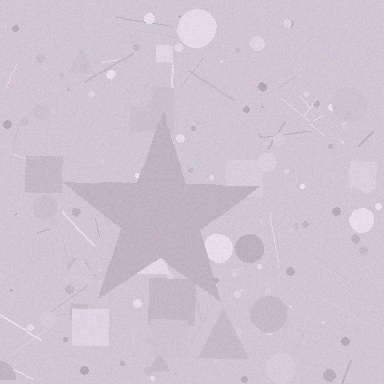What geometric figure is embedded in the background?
A star is embedded in the background.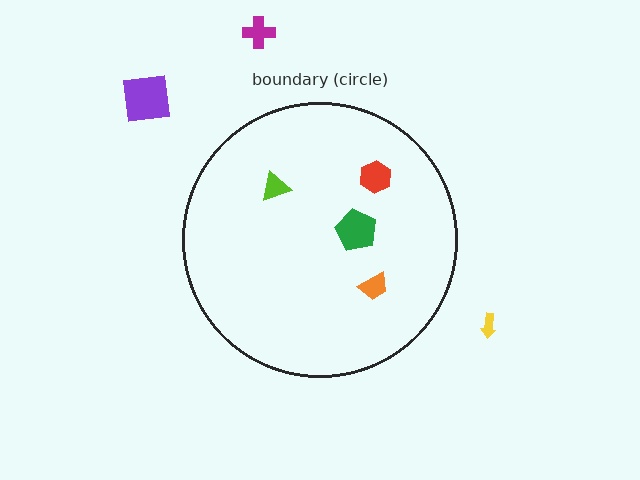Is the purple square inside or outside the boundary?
Outside.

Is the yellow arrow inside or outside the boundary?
Outside.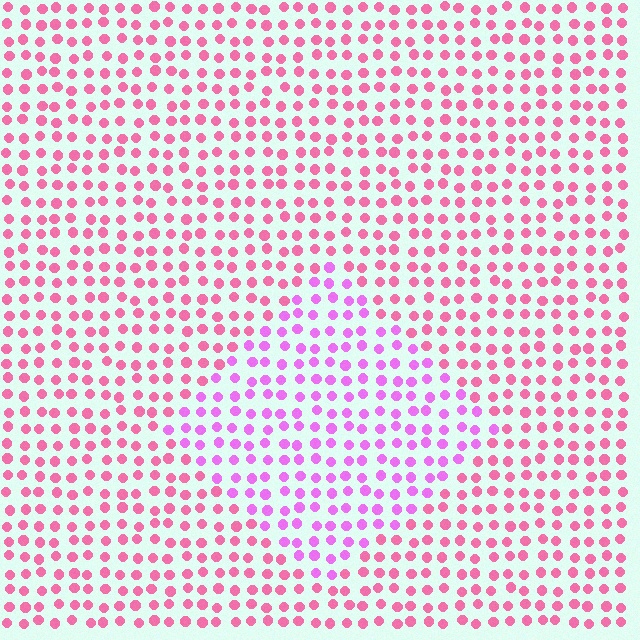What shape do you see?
I see a diamond.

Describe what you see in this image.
The image is filled with small pink elements in a uniform arrangement. A diamond-shaped region is visible where the elements are tinted to a slightly different hue, forming a subtle color boundary.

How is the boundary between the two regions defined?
The boundary is defined purely by a slight shift in hue (about 36 degrees). Spacing, size, and orientation are identical on both sides.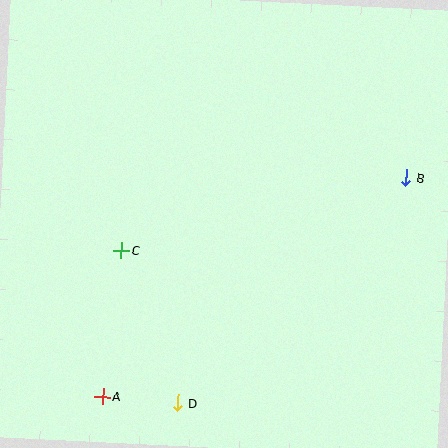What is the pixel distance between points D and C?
The distance between D and C is 162 pixels.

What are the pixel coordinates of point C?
Point C is at (121, 251).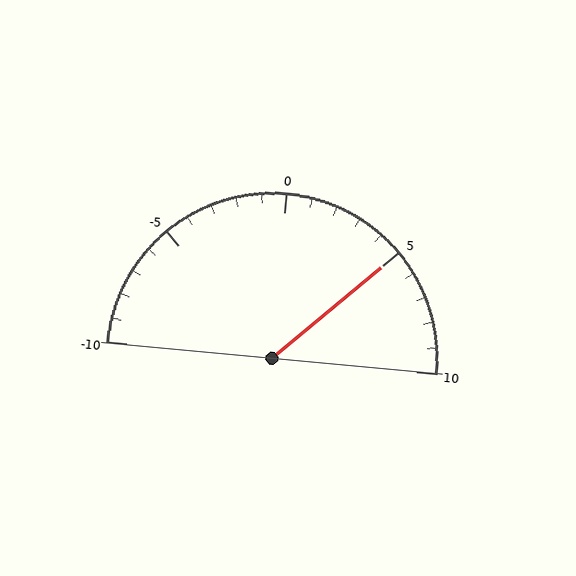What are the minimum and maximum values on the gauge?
The gauge ranges from -10 to 10.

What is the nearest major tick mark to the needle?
The nearest major tick mark is 5.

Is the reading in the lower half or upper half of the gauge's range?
The reading is in the upper half of the range (-10 to 10).